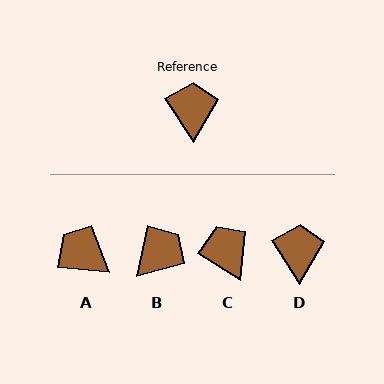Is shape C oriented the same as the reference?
No, it is off by about 25 degrees.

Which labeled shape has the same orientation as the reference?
D.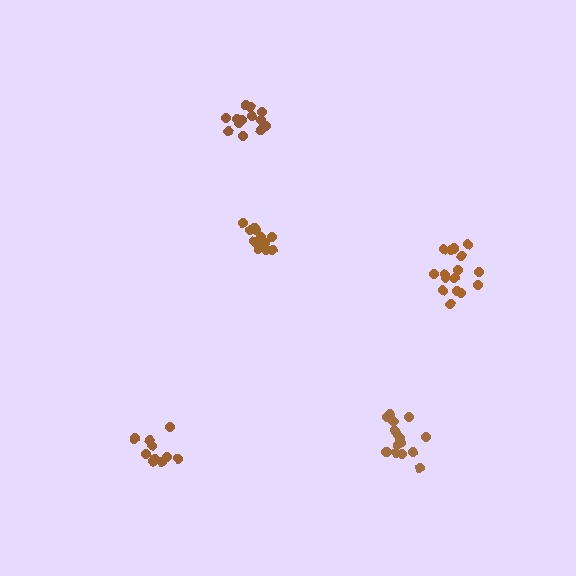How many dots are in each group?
Group 1: 16 dots, Group 2: 10 dots, Group 3: 12 dots, Group 4: 13 dots, Group 5: 16 dots (67 total).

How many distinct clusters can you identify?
There are 5 distinct clusters.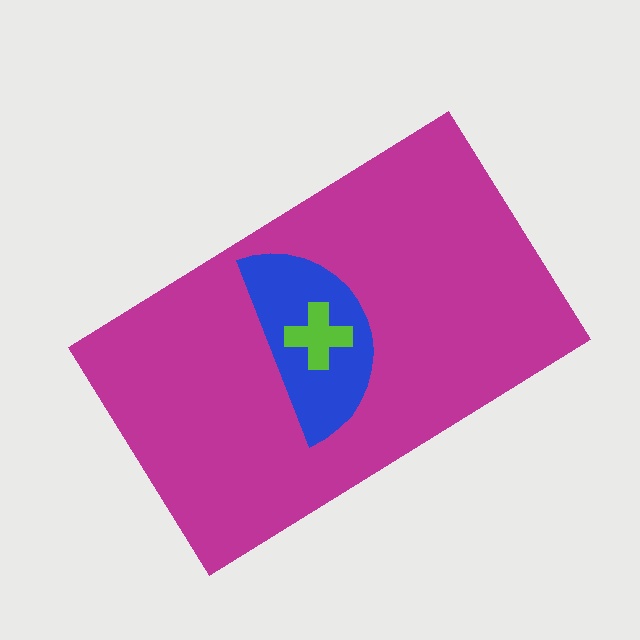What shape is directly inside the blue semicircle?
The lime cross.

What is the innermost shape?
The lime cross.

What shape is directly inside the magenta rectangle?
The blue semicircle.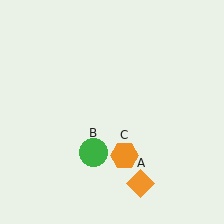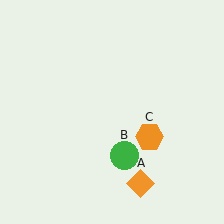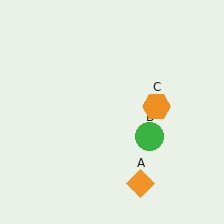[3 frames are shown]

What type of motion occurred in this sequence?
The green circle (object B), orange hexagon (object C) rotated counterclockwise around the center of the scene.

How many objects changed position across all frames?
2 objects changed position: green circle (object B), orange hexagon (object C).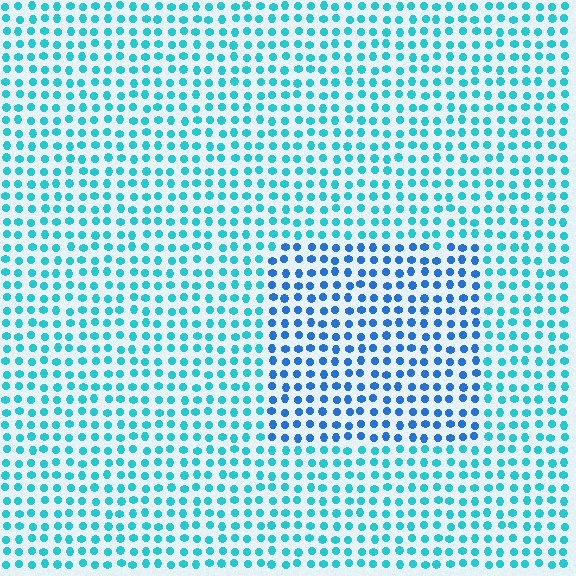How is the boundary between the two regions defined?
The boundary is defined purely by a slight shift in hue (about 32 degrees). Spacing, size, and orientation are identical on both sides.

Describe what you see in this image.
The image is filled with small cyan elements in a uniform arrangement. A rectangle-shaped region is visible where the elements are tinted to a slightly different hue, forming a subtle color boundary.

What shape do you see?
I see a rectangle.